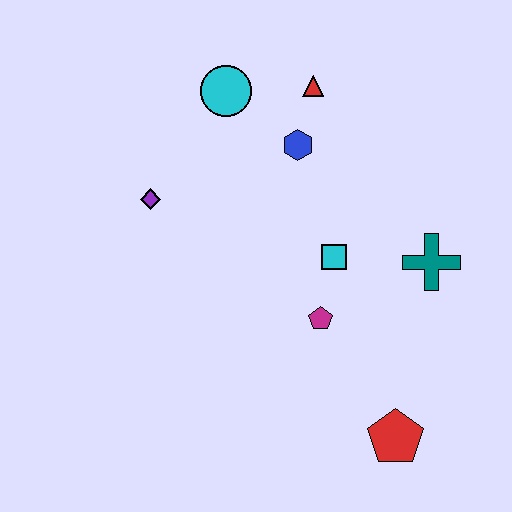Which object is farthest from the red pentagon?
The cyan circle is farthest from the red pentagon.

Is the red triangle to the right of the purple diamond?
Yes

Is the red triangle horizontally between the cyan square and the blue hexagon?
Yes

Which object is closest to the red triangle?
The blue hexagon is closest to the red triangle.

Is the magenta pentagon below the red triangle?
Yes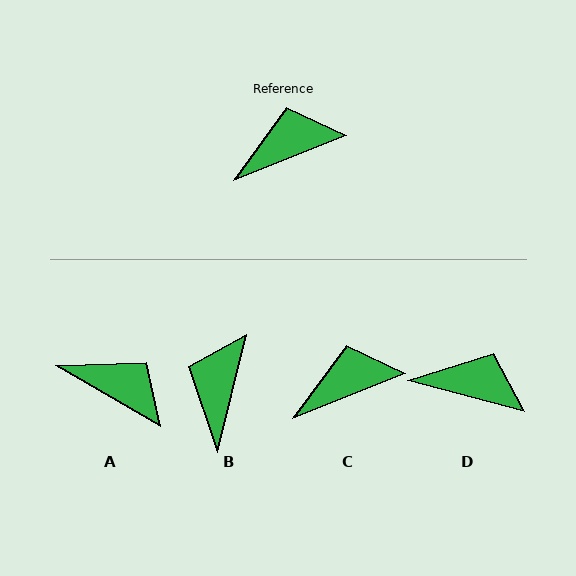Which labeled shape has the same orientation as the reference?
C.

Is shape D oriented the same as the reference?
No, it is off by about 37 degrees.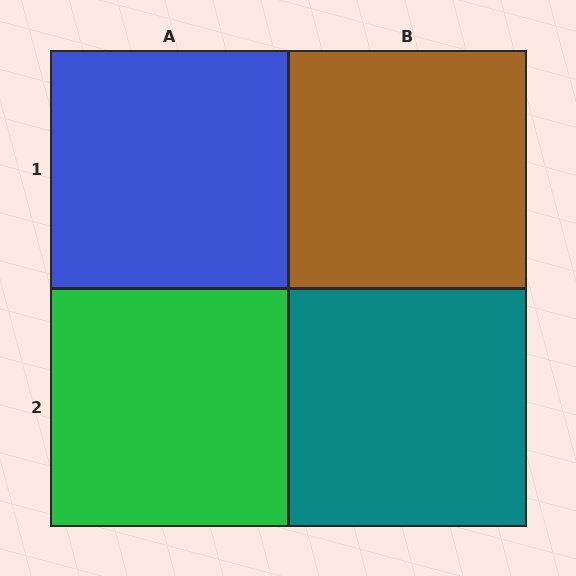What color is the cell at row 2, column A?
Green.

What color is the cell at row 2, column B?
Teal.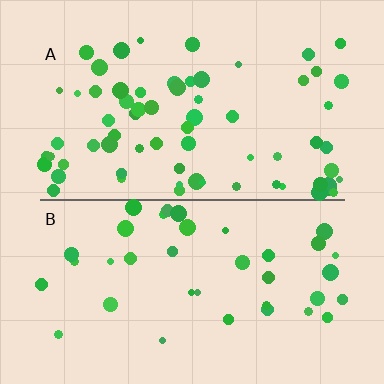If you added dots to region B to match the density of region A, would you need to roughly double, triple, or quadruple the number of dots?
Approximately double.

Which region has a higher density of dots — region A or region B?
A (the top).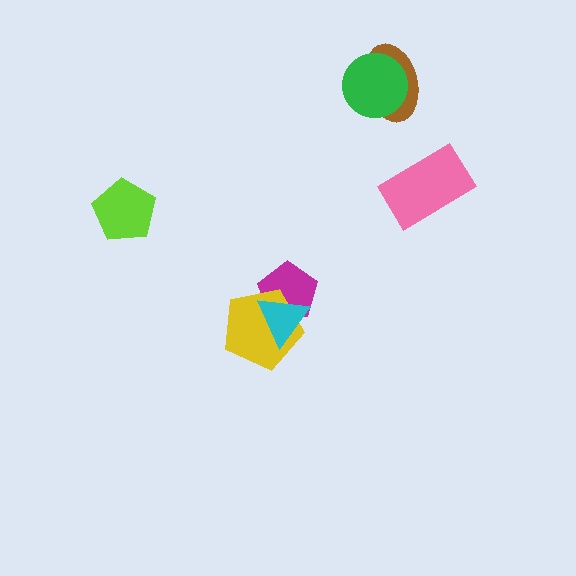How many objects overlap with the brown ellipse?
1 object overlaps with the brown ellipse.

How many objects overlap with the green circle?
1 object overlaps with the green circle.